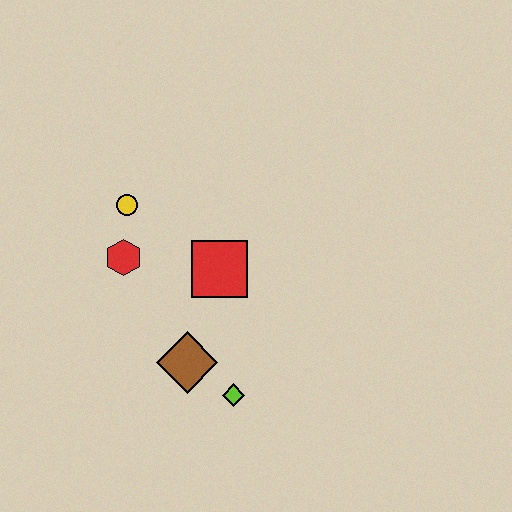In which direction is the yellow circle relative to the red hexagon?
The yellow circle is above the red hexagon.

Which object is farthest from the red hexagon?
The lime diamond is farthest from the red hexagon.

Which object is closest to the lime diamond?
The brown diamond is closest to the lime diamond.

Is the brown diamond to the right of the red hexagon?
Yes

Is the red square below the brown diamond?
No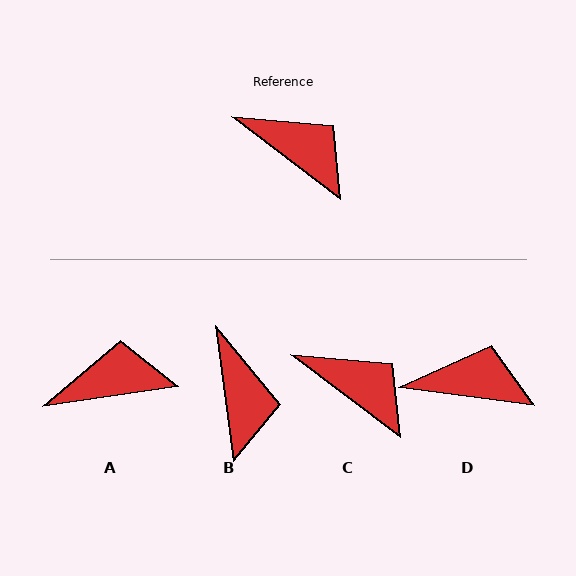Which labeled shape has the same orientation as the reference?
C.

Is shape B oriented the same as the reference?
No, it is off by about 45 degrees.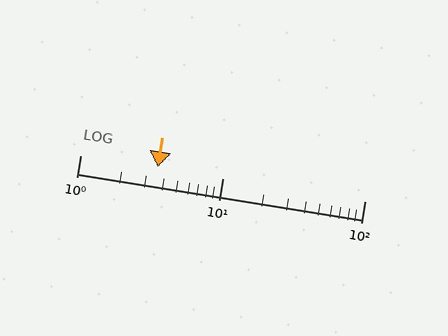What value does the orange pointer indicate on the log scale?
The pointer indicates approximately 3.5.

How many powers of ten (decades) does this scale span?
The scale spans 2 decades, from 1 to 100.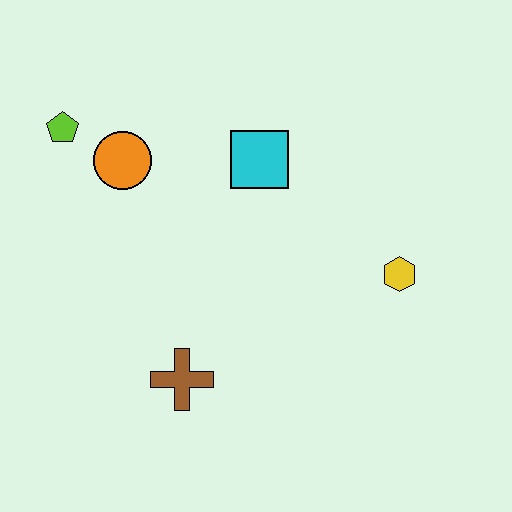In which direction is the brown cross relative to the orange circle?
The brown cross is below the orange circle.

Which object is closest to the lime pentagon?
The orange circle is closest to the lime pentagon.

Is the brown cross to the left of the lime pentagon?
No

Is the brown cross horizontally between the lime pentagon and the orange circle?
No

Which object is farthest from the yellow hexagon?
The lime pentagon is farthest from the yellow hexagon.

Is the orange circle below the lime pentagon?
Yes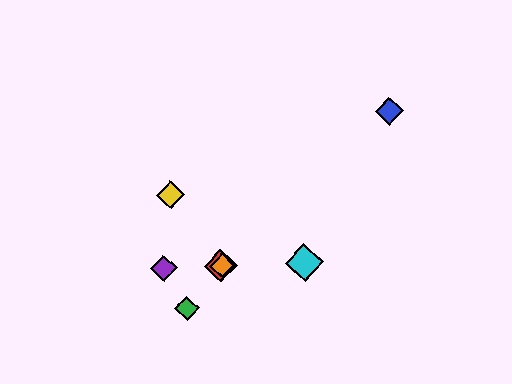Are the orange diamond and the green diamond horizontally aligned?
No, the orange diamond is at y≈266 and the green diamond is at y≈308.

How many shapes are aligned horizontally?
4 shapes (the red diamond, the purple diamond, the orange diamond, the cyan diamond) are aligned horizontally.